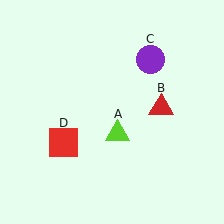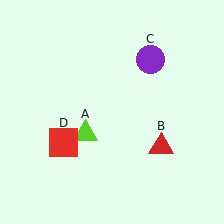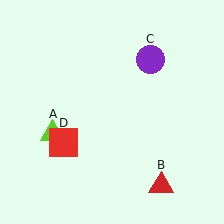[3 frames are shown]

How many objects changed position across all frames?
2 objects changed position: lime triangle (object A), red triangle (object B).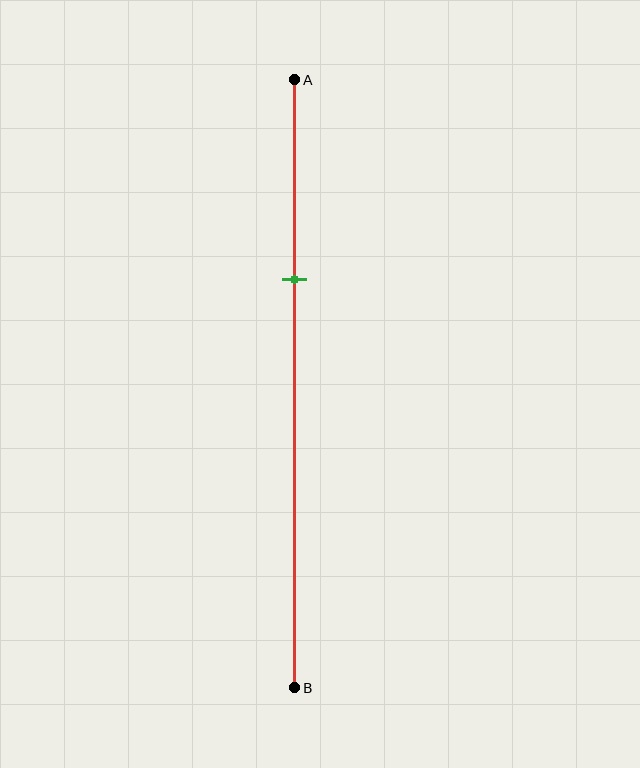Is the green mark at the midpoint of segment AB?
No, the mark is at about 35% from A, not at the 50% midpoint.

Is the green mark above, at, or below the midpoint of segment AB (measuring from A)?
The green mark is above the midpoint of segment AB.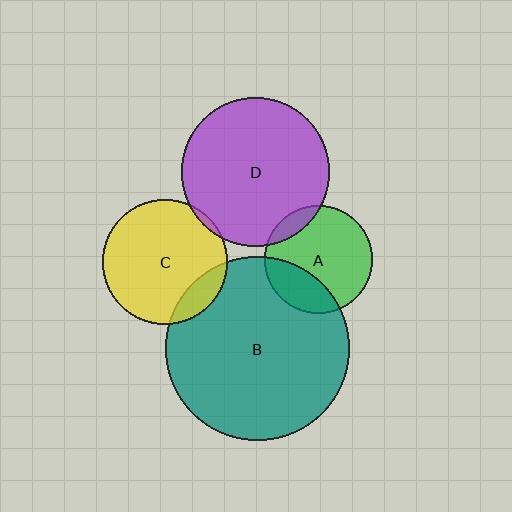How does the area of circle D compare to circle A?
Approximately 1.9 times.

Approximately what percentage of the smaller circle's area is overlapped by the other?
Approximately 10%.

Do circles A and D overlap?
Yes.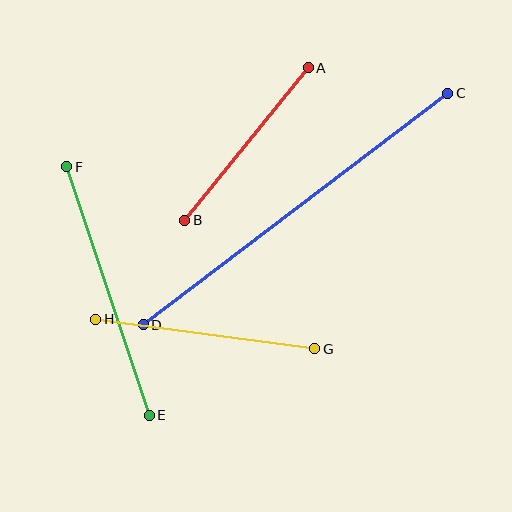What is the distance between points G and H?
The distance is approximately 221 pixels.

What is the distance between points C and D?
The distance is approximately 382 pixels.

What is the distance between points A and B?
The distance is approximately 196 pixels.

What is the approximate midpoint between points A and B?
The midpoint is at approximately (247, 144) pixels.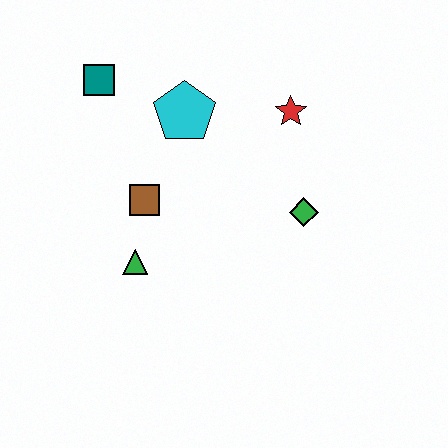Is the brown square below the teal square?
Yes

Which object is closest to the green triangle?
The brown square is closest to the green triangle.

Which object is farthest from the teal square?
The green diamond is farthest from the teal square.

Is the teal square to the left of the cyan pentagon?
Yes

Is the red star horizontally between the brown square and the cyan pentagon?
No